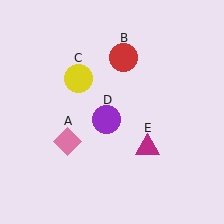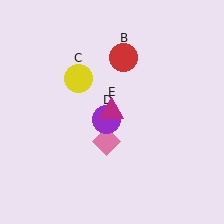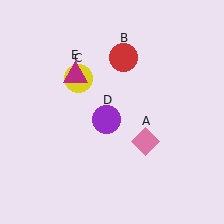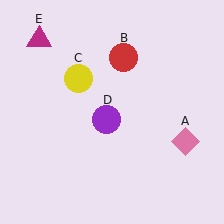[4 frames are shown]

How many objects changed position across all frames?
2 objects changed position: pink diamond (object A), magenta triangle (object E).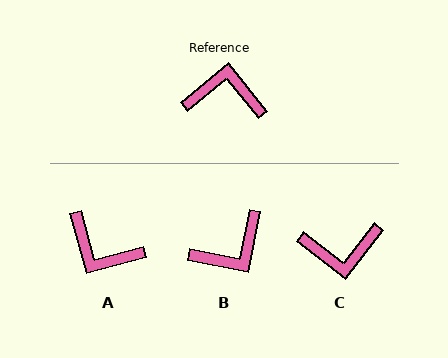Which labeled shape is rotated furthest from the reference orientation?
C, about 167 degrees away.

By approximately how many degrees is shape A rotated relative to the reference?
Approximately 156 degrees counter-clockwise.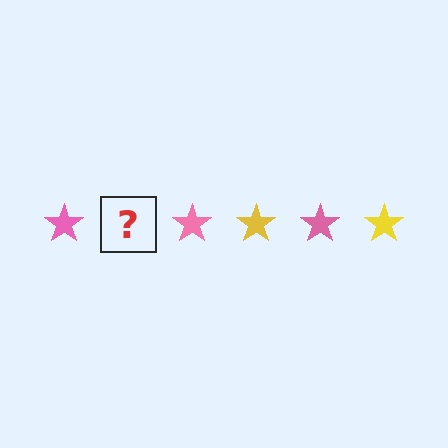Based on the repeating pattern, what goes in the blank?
The blank should be a yellow star.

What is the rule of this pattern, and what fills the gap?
The rule is that the pattern cycles through pink, yellow stars. The gap should be filled with a yellow star.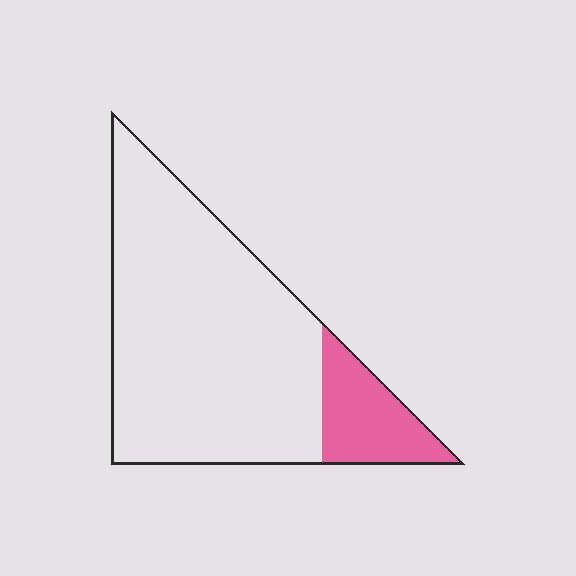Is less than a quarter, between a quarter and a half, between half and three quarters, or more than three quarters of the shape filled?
Less than a quarter.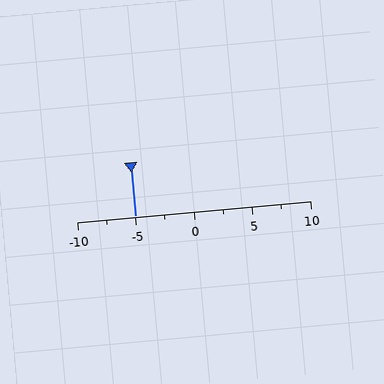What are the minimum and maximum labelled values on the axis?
The axis runs from -10 to 10.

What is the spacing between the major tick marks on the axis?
The major ticks are spaced 5 apart.